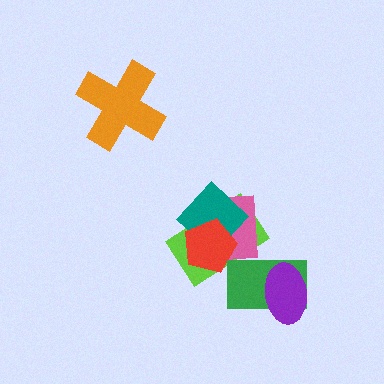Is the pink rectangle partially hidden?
Yes, it is partially covered by another shape.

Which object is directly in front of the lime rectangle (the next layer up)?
The pink rectangle is directly in front of the lime rectangle.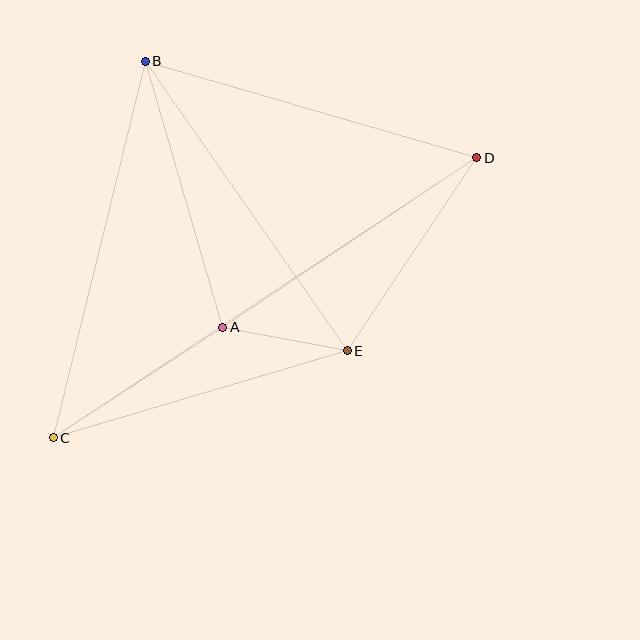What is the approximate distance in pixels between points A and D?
The distance between A and D is approximately 305 pixels.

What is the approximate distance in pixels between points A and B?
The distance between A and B is approximately 277 pixels.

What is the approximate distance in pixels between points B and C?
The distance between B and C is approximately 388 pixels.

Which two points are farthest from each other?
Points C and D are farthest from each other.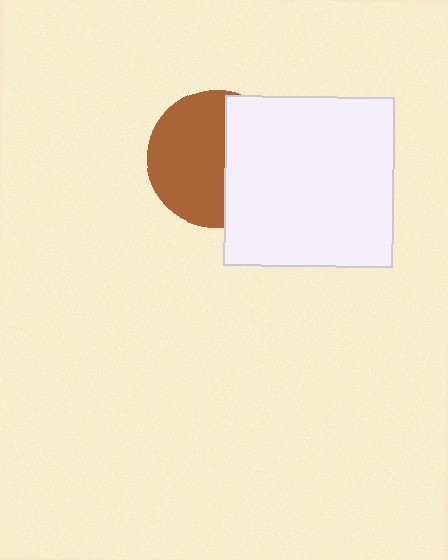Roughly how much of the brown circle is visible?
About half of it is visible (roughly 59%).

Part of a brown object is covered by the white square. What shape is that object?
It is a circle.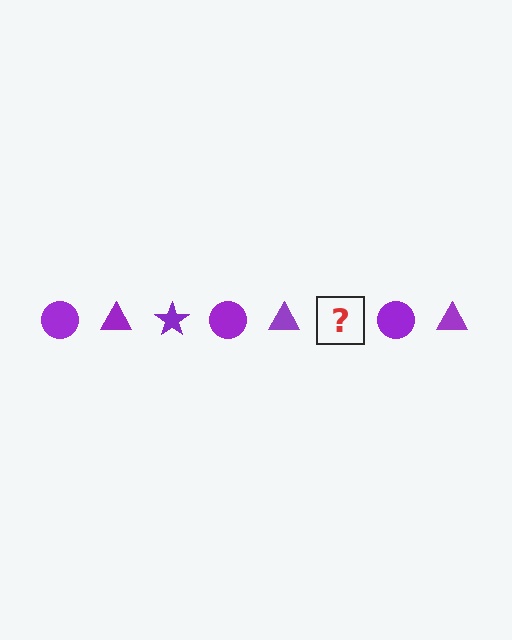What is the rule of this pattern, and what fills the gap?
The rule is that the pattern cycles through circle, triangle, star shapes in purple. The gap should be filled with a purple star.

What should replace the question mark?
The question mark should be replaced with a purple star.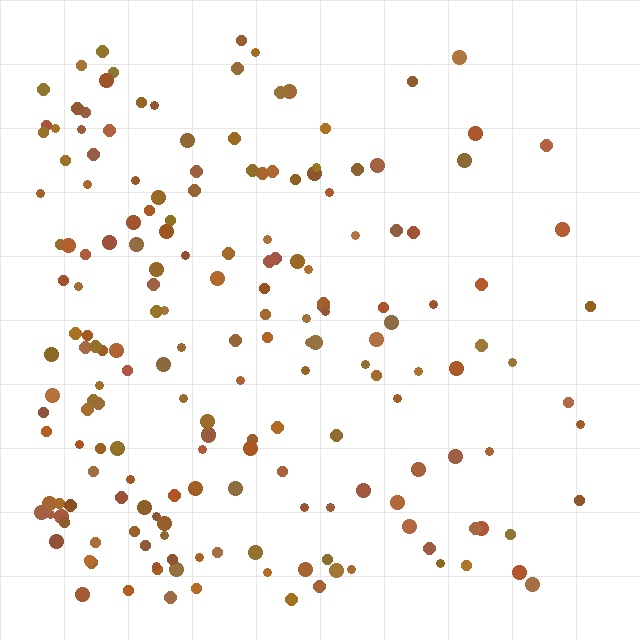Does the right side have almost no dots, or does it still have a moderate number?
Still a moderate number, just noticeably fewer than the left.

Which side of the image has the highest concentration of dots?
The left.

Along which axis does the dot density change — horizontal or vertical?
Horizontal.